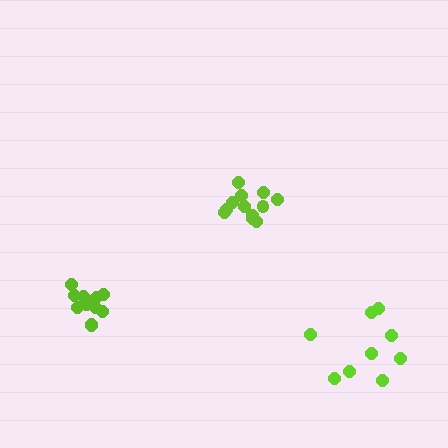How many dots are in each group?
Group 1: 9 dots, Group 2: 12 dots, Group 3: 12 dots (33 total).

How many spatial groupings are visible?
There are 3 spatial groupings.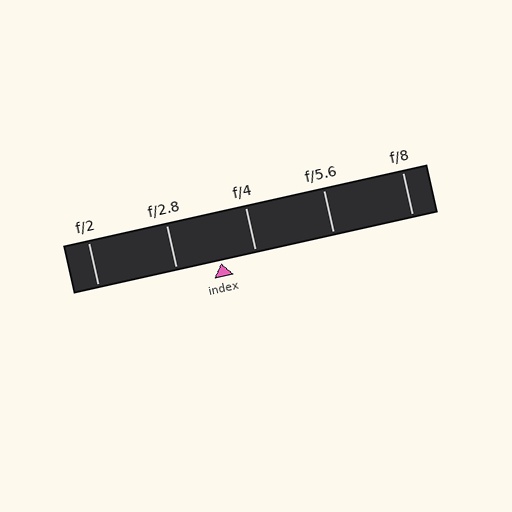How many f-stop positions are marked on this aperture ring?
There are 5 f-stop positions marked.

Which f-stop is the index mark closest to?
The index mark is closest to f/4.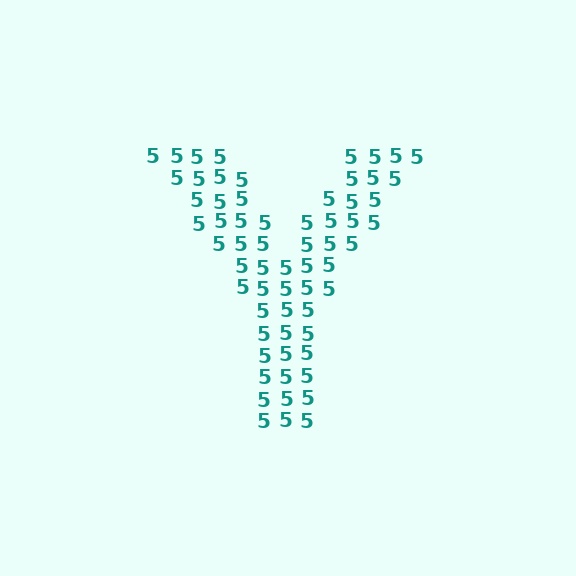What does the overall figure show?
The overall figure shows the letter Y.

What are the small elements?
The small elements are digit 5's.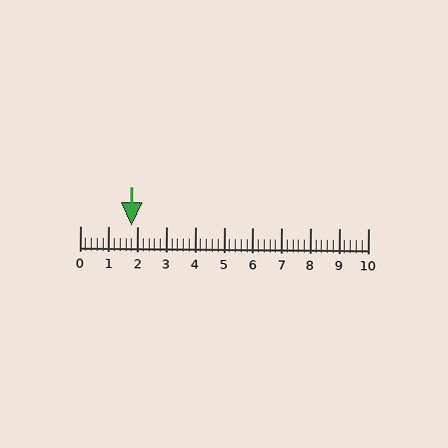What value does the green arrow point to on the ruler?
The green arrow points to approximately 1.8.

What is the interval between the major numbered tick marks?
The major tick marks are spaced 1 units apart.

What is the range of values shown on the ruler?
The ruler shows values from 0 to 10.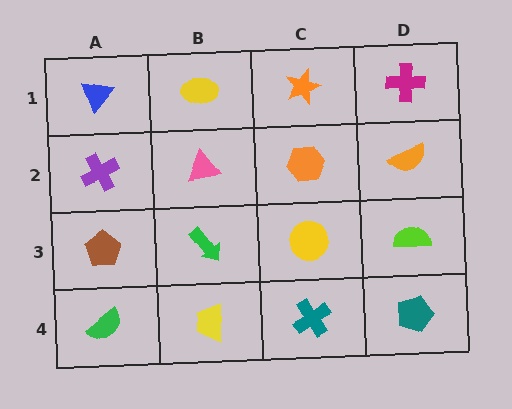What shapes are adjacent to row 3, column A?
A purple cross (row 2, column A), a green semicircle (row 4, column A), a green arrow (row 3, column B).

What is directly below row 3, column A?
A green semicircle.